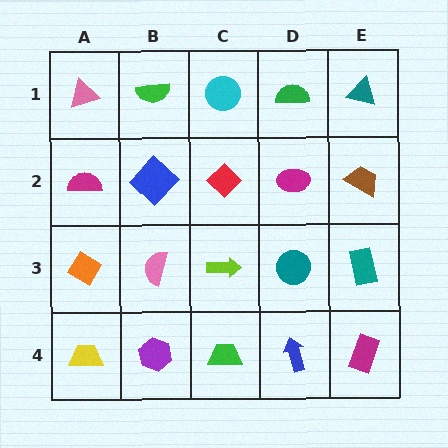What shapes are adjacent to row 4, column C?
A lime arrow (row 3, column C), a purple hexagon (row 4, column B), a blue arrow (row 4, column D).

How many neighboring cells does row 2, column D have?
4.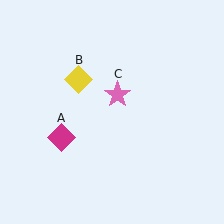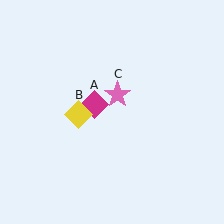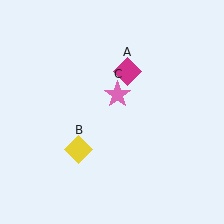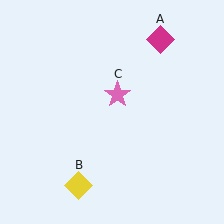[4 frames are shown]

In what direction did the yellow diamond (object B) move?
The yellow diamond (object B) moved down.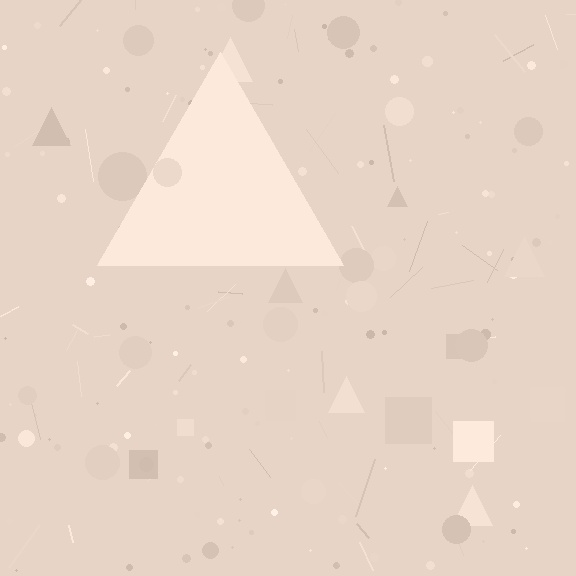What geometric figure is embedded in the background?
A triangle is embedded in the background.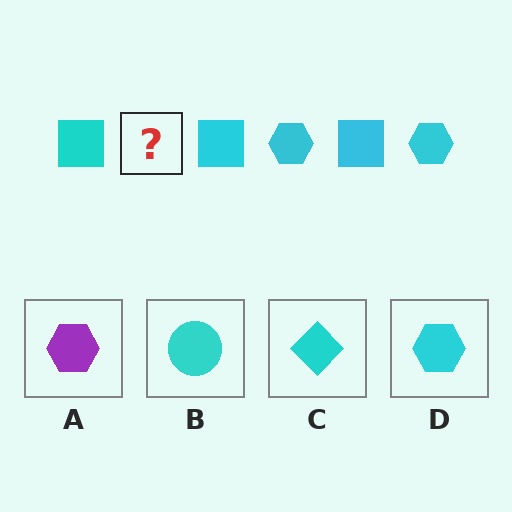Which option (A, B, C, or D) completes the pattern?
D.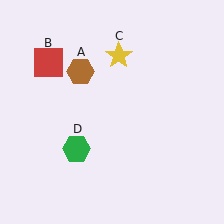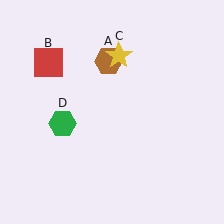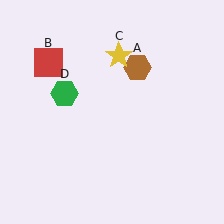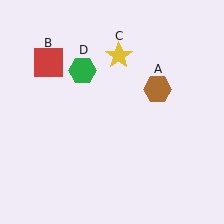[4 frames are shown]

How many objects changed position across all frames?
2 objects changed position: brown hexagon (object A), green hexagon (object D).